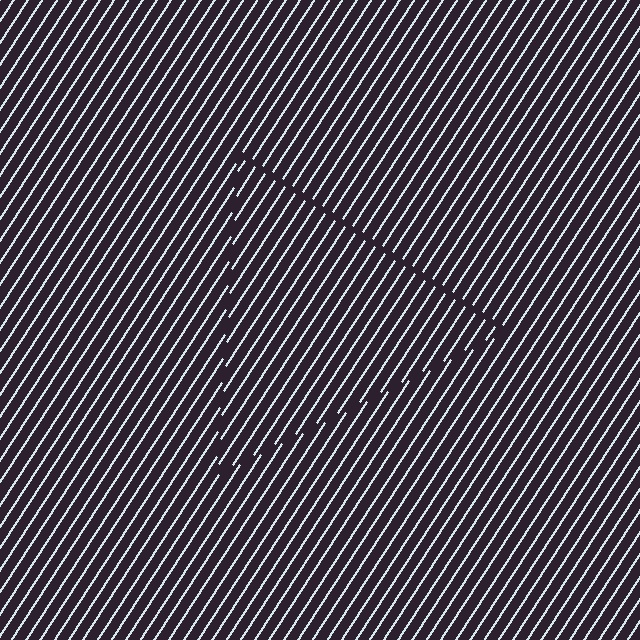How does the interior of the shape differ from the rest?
The interior of the shape contains the same grating, shifted by half a period — the contour is defined by the phase discontinuity where line-ends from the inner and outer gratings abut.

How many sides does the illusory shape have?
3 sides — the line-ends trace a triangle.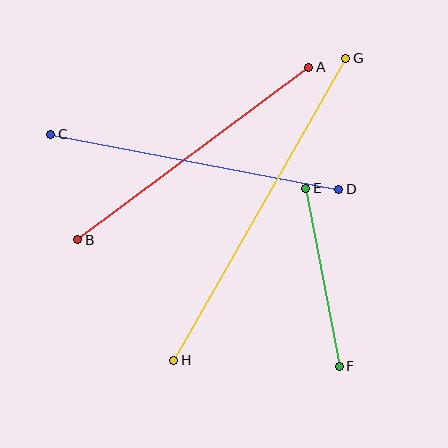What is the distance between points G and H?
The distance is approximately 348 pixels.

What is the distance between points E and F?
The distance is approximately 181 pixels.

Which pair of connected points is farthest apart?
Points G and H are farthest apart.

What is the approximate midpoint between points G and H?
The midpoint is at approximately (260, 209) pixels.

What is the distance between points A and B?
The distance is approximately 288 pixels.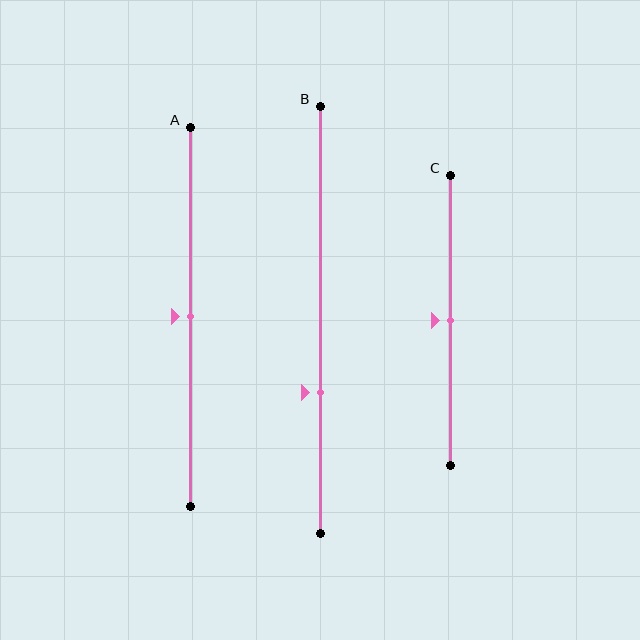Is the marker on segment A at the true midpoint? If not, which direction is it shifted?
Yes, the marker on segment A is at the true midpoint.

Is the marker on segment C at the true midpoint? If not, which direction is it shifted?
Yes, the marker on segment C is at the true midpoint.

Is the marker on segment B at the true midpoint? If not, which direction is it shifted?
No, the marker on segment B is shifted downward by about 17% of the segment length.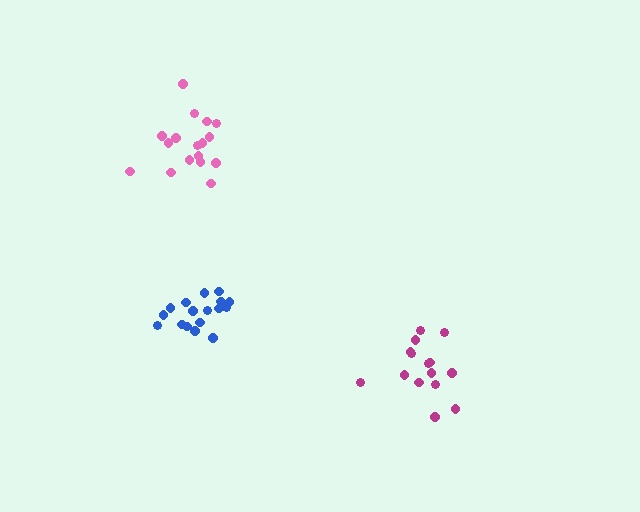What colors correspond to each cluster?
The clusters are colored: pink, blue, magenta.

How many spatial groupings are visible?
There are 3 spatial groupings.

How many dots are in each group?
Group 1: 17 dots, Group 2: 17 dots, Group 3: 15 dots (49 total).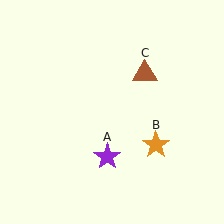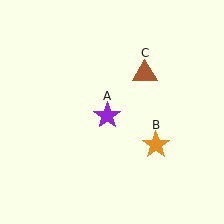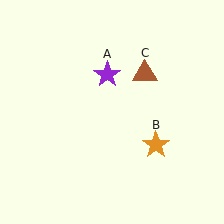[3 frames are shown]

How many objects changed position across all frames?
1 object changed position: purple star (object A).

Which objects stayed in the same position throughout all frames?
Orange star (object B) and brown triangle (object C) remained stationary.